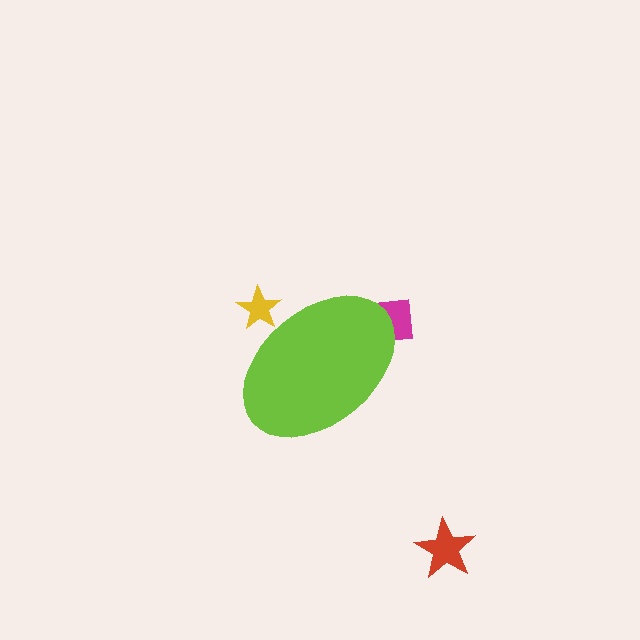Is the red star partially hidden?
No, the red star is fully visible.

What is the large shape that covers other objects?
A lime ellipse.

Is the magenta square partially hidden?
Yes, the magenta square is partially hidden behind the lime ellipse.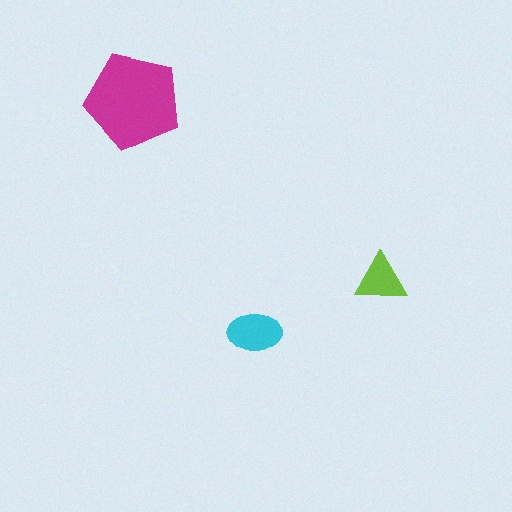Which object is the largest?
The magenta pentagon.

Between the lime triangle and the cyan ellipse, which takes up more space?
The cyan ellipse.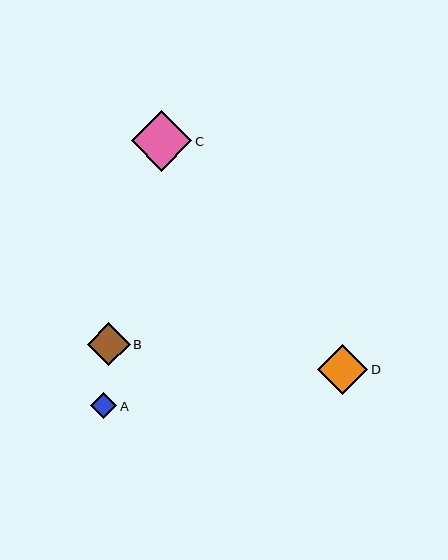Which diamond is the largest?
Diamond C is the largest with a size of approximately 61 pixels.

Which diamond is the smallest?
Diamond A is the smallest with a size of approximately 26 pixels.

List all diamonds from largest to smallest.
From largest to smallest: C, D, B, A.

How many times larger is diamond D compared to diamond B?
Diamond D is approximately 1.2 times the size of diamond B.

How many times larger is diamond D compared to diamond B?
Diamond D is approximately 1.2 times the size of diamond B.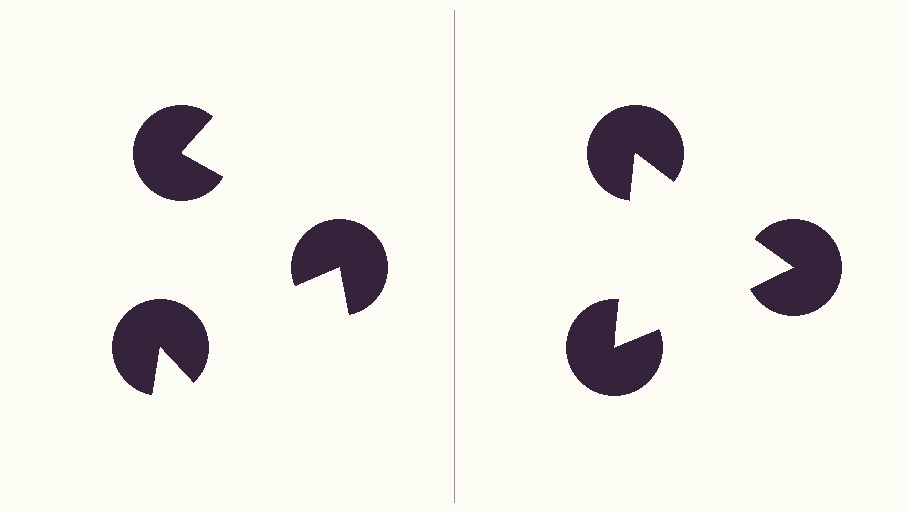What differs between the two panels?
The pac-man discs are positioned identically on both sides; only the wedge orientations differ. On the right they align to a triangle; on the left they are misaligned.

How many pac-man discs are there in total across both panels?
6 — 3 on each side.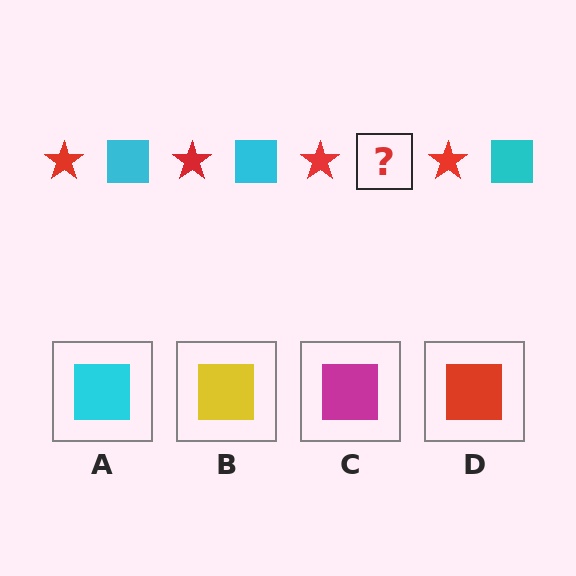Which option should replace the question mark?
Option A.